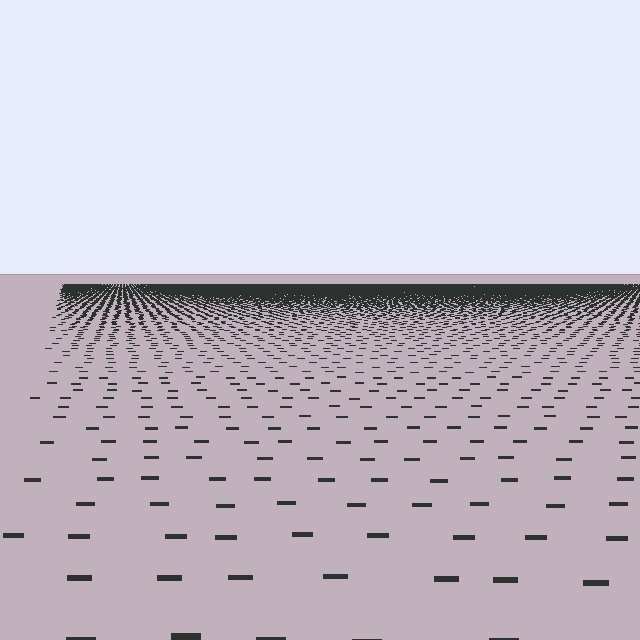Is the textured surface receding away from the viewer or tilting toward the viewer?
The surface is receding away from the viewer. Texture elements get smaller and denser toward the top.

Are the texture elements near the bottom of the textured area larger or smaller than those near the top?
Larger. Near the bottom, elements are closer to the viewer and appear at a bigger on-screen size.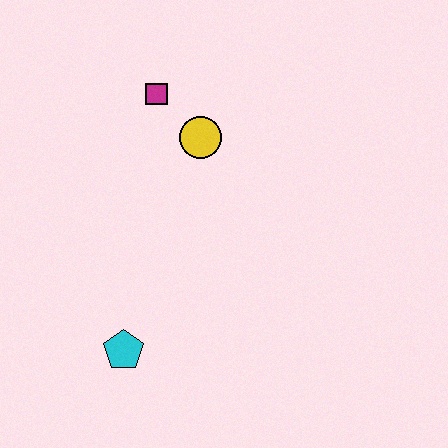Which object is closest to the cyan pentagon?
The yellow circle is closest to the cyan pentagon.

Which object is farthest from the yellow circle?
The cyan pentagon is farthest from the yellow circle.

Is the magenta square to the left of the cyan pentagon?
No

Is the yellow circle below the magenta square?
Yes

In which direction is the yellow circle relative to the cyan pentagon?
The yellow circle is above the cyan pentagon.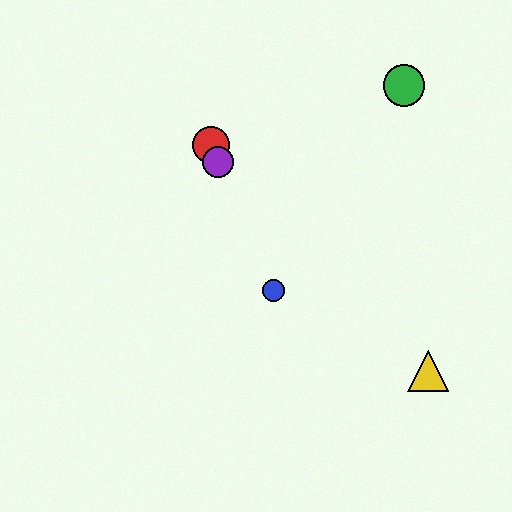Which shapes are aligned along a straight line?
The red circle, the blue circle, the purple circle are aligned along a straight line.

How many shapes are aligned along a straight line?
3 shapes (the red circle, the blue circle, the purple circle) are aligned along a straight line.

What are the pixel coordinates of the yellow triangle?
The yellow triangle is at (428, 371).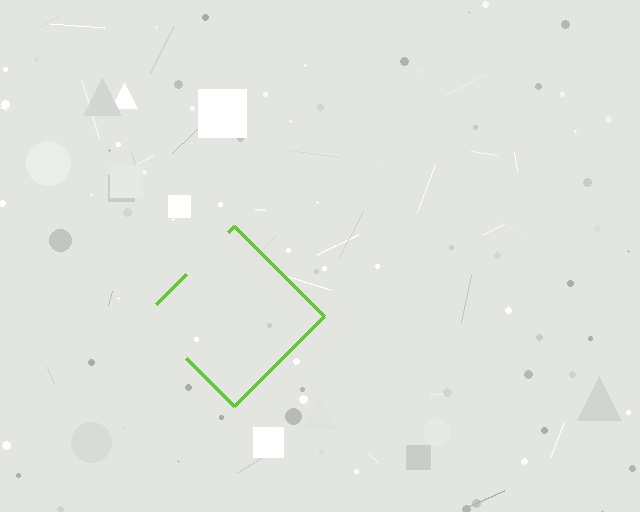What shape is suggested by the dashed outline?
The dashed outline suggests a diamond.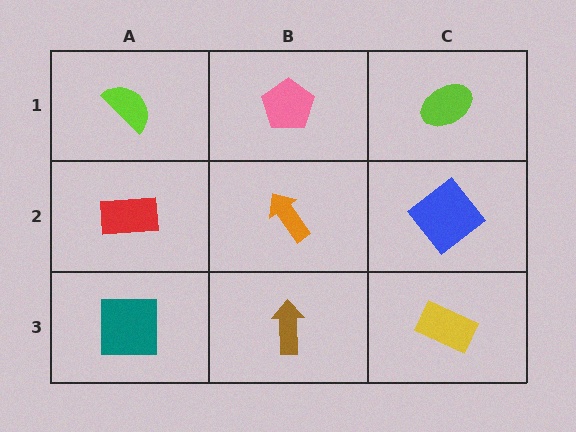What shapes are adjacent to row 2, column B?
A pink pentagon (row 1, column B), a brown arrow (row 3, column B), a red rectangle (row 2, column A), a blue diamond (row 2, column C).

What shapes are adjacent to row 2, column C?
A lime ellipse (row 1, column C), a yellow rectangle (row 3, column C), an orange arrow (row 2, column B).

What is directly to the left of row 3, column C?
A brown arrow.